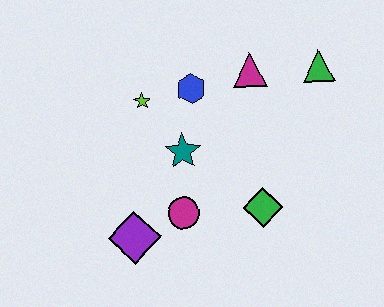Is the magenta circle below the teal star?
Yes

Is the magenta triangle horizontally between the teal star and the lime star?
No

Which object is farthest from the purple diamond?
The green triangle is farthest from the purple diamond.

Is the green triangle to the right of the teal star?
Yes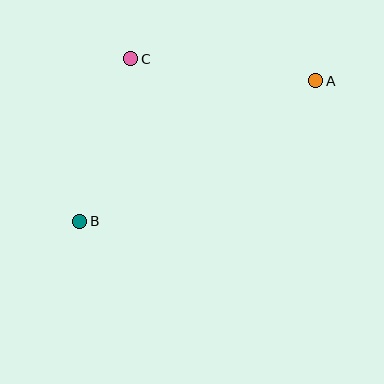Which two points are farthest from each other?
Points A and B are farthest from each other.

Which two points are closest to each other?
Points B and C are closest to each other.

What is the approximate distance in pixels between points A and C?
The distance between A and C is approximately 186 pixels.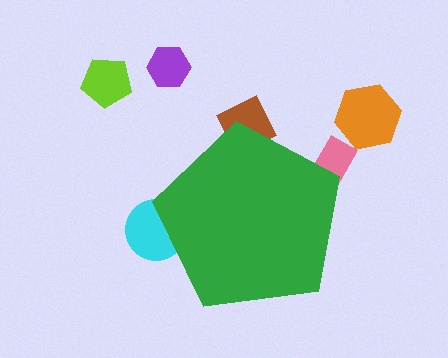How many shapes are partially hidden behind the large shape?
3 shapes are partially hidden.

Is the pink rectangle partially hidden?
Yes, the pink rectangle is partially hidden behind the green pentagon.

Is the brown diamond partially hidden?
Yes, the brown diamond is partially hidden behind the green pentagon.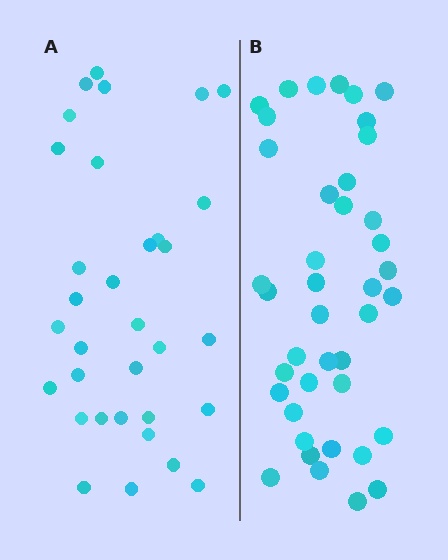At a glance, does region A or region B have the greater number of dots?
Region B (the right region) has more dots.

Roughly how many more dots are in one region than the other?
Region B has roughly 8 or so more dots than region A.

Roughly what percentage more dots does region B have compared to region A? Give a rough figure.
About 25% more.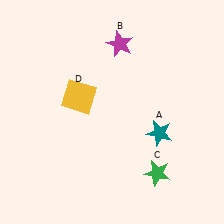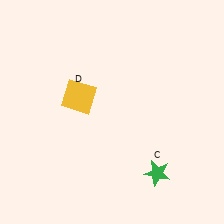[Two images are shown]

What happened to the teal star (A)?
The teal star (A) was removed in Image 2. It was in the bottom-right area of Image 1.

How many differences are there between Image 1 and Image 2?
There are 2 differences between the two images.